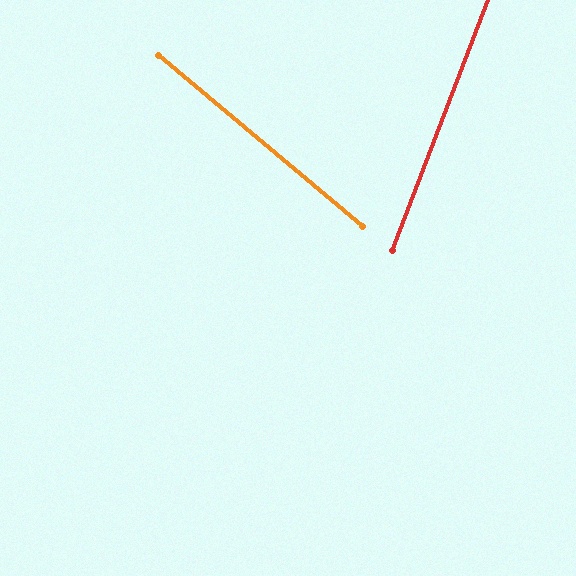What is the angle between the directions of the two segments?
Approximately 71 degrees.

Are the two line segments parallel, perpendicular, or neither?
Neither parallel nor perpendicular — they differ by about 71°.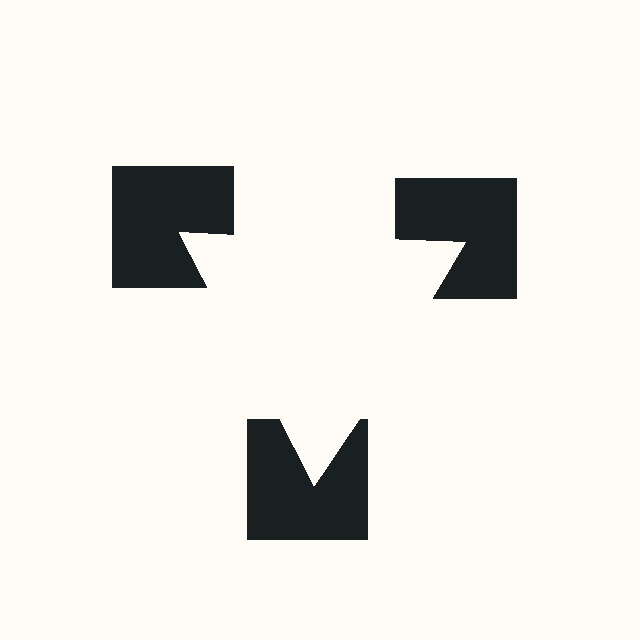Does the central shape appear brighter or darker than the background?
It typically appears slightly brighter than the background, even though no actual brightness change is drawn.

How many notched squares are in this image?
There are 3 — one at each vertex of the illusory triangle.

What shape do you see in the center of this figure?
An illusory triangle — its edges are inferred from the aligned wedge cuts in the notched squares, not physically drawn.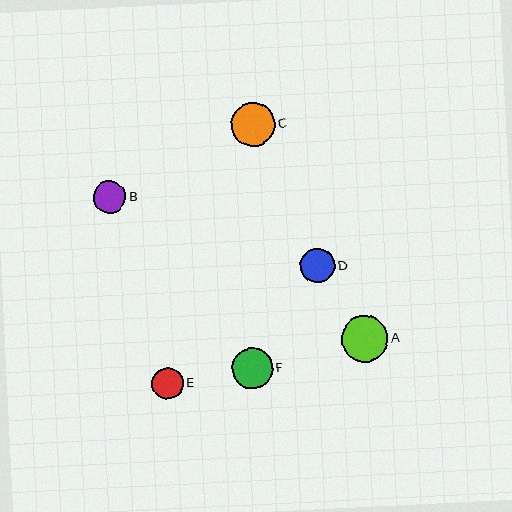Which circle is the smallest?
Circle E is the smallest with a size of approximately 31 pixels.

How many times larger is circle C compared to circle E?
Circle C is approximately 1.4 times the size of circle E.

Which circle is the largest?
Circle A is the largest with a size of approximately 47 pixels.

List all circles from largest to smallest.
From largest to smallest: A, C, F, D, B, E.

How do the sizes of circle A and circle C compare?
Circle A and circle C are approximately the same size.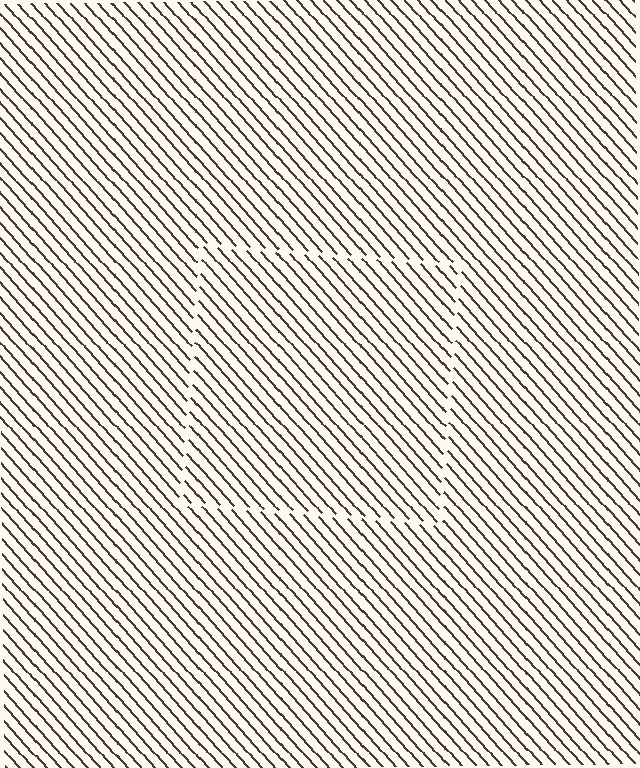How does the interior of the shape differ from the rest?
The interior of the shape contains the same grating, shifted by half a period — the contour is defined by the phase discontinuity where line-ends from the inner and outer gratings abut.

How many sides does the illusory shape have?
4 sides — the line-ends trace a square.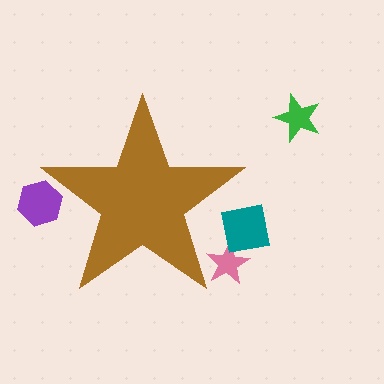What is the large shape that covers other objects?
A brown star.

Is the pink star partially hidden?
Yes, the pink star is partially hidden behind the brown star.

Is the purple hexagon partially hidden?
Yes, the purple hexagon is partially hidden behind the brown star.